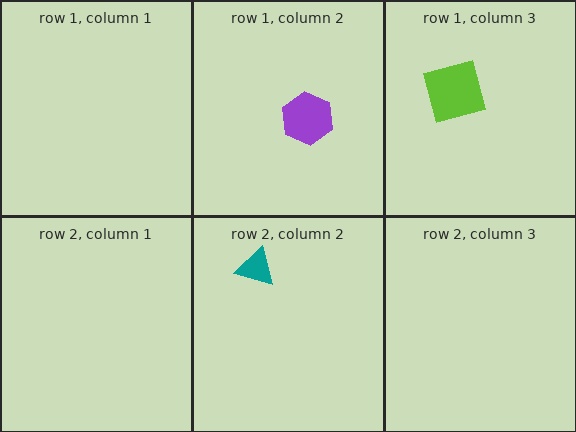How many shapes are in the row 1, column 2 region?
1.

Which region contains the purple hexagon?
The row 1, column 2 region.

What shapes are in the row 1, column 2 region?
The purple hexagon.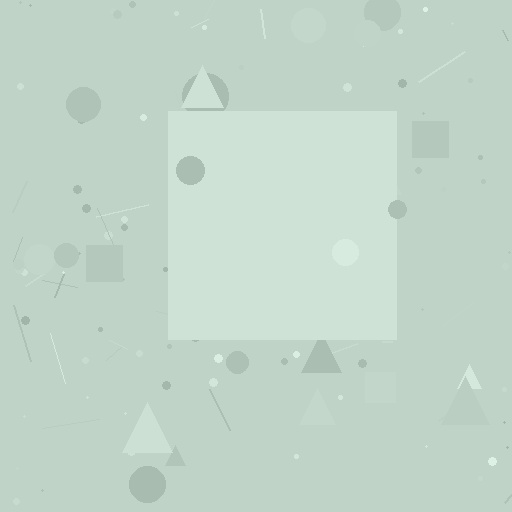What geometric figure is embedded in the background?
A square is embedded in the background.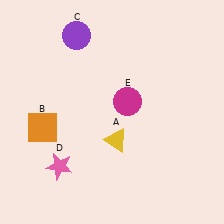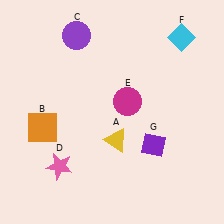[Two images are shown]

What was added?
A cyan diamond (F), a purple diamond (G) were added in Image 2.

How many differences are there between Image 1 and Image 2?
There are 2 differences between the two images.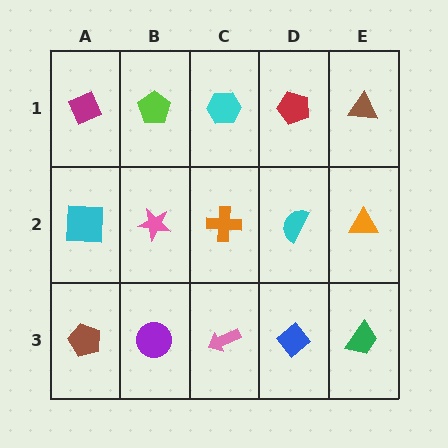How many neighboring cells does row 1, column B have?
3.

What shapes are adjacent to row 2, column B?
A lime pentagon (row 1, column B), a purple circle (row 3, column B), a cyan square (row 2, column A), an orange cross (row 2, column C).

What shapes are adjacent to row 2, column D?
A red pentagon (row 1, column D), a blue diamond (row 3, column D), an orange cross (row 2, column C), an orange triangle (row 2, column E).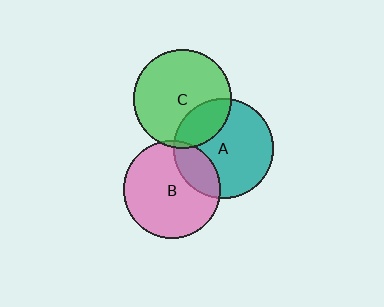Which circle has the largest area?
Circle A (teal).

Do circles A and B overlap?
Yes.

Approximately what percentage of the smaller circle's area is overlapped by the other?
Approximately 25%.